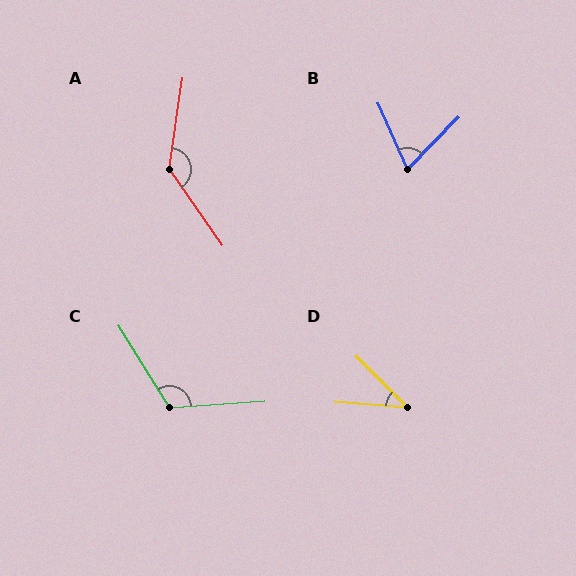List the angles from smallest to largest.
D (40°), B (68°), C (118°), A (137°).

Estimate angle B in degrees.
Approximately 68 degrees.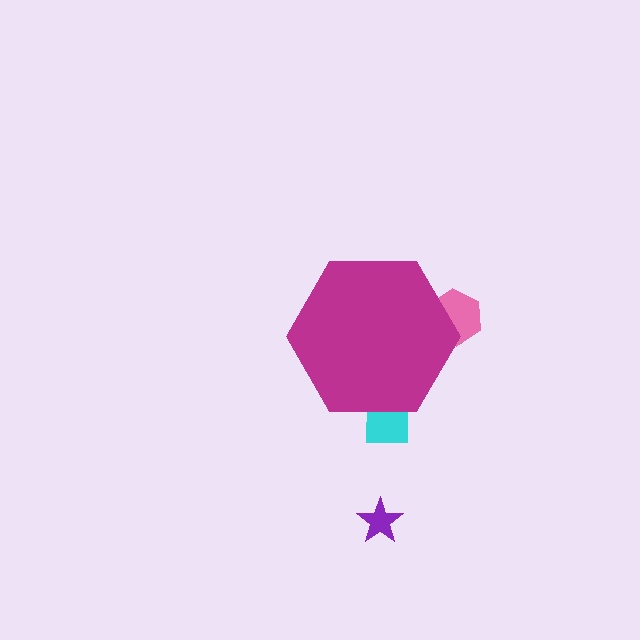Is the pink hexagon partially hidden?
Yes, the pink hexagon is partially hidden behind the magenta hexagon.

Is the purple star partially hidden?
No, the purple star is fully visible.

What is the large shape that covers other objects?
A magenta hexagon.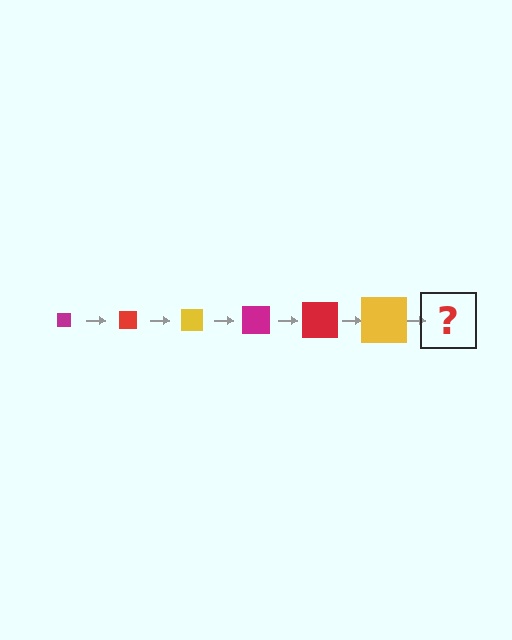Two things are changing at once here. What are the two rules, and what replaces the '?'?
The two rules are that the square grows larger each step and the color cycles through magenta, red, and yellow. The '?' should be a magenta square, larger than the previous one.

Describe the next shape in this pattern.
It should be a magenta square, larger than the previous one.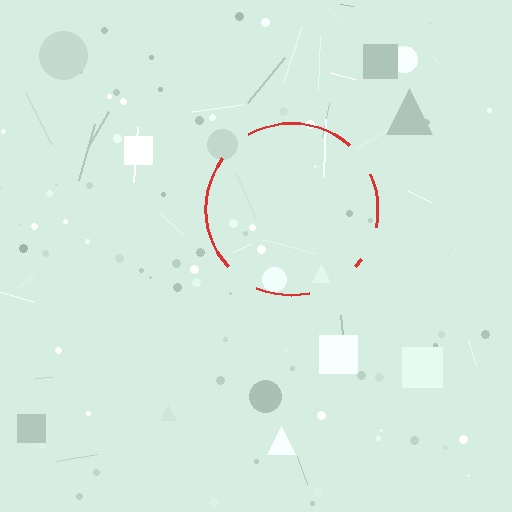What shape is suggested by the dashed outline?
The dashed outline suggests a circle.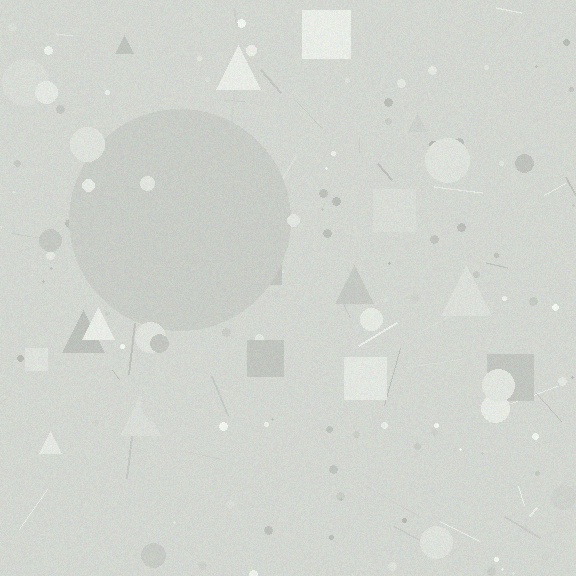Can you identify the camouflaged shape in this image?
The camouflaged shape is a circle.